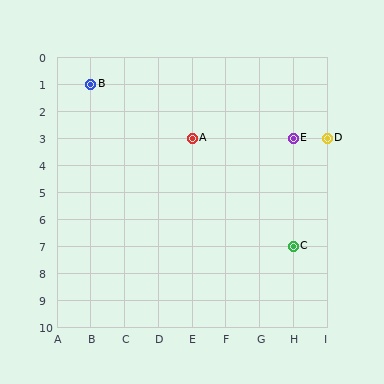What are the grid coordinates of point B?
Point B is at grid coordinates (B, 1).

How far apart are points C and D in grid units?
Points C and D are 1 column and 4 rows apart (about 4.1 grid units diagonally).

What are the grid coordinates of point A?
Point A is at grid coordinates (E, 3).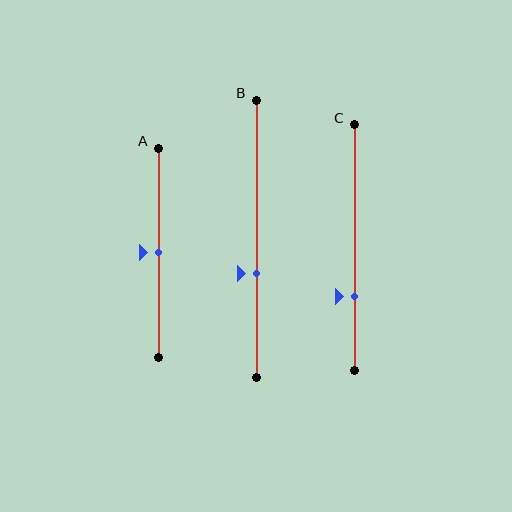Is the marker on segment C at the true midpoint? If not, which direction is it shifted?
No, the marker on segment C is shifted downward by about 20% of the segment length.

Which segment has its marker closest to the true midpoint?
Segment A has its marker closest to the true midpoint.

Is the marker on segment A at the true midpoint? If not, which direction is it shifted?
Yes, the marker on segment A is at the true midpoint.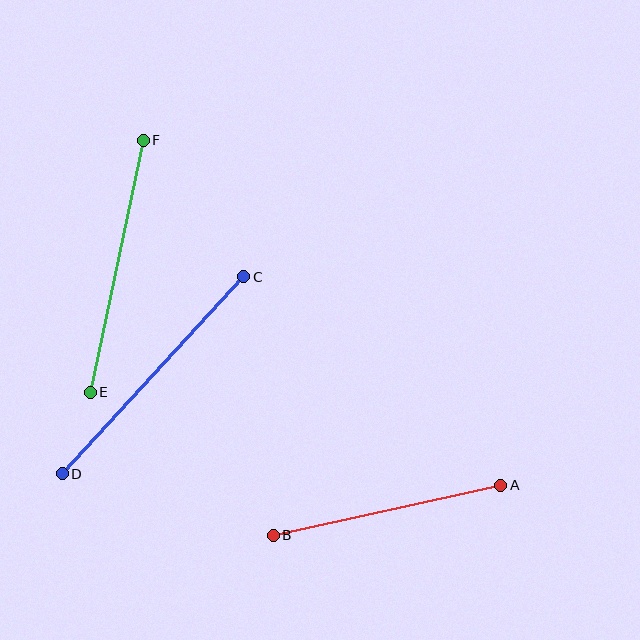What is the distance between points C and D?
The distance is approximately 268 pixels.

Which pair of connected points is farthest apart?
Points C and D are farthest apart.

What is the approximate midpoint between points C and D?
The midpoint is at approximately (153, 375) pixels.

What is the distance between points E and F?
The distance is approximately 258 pixels.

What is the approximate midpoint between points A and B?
The midpoint is at approximately (387, 510) pixels.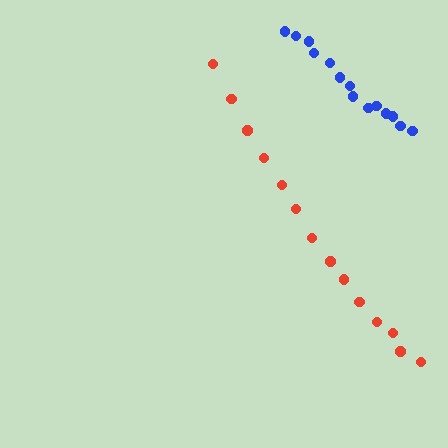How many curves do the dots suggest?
There are 2 distinct paths.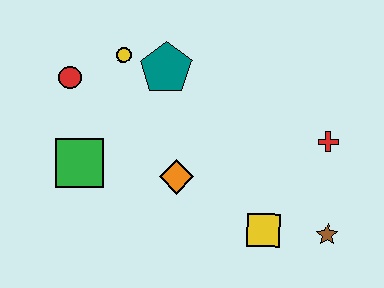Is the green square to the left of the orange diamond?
Yes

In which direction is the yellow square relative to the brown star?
The yellow square is to the left of the brown star.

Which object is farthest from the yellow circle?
The brown star is farthest from the yellow circle.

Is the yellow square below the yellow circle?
Yes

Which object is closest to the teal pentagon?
The yellow circle is closest to the teal pentagon.